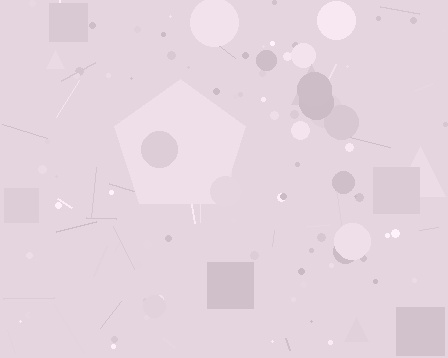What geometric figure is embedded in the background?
A pentagon is embedded in the background.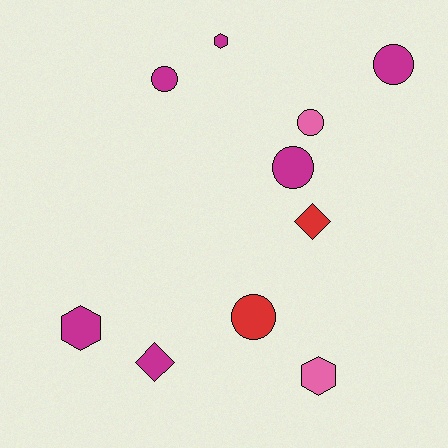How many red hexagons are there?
There are no red hexagons.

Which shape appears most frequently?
Circle, with 5 objects.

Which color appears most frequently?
Magenta, with 6 objects.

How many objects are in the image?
There are 10 objects.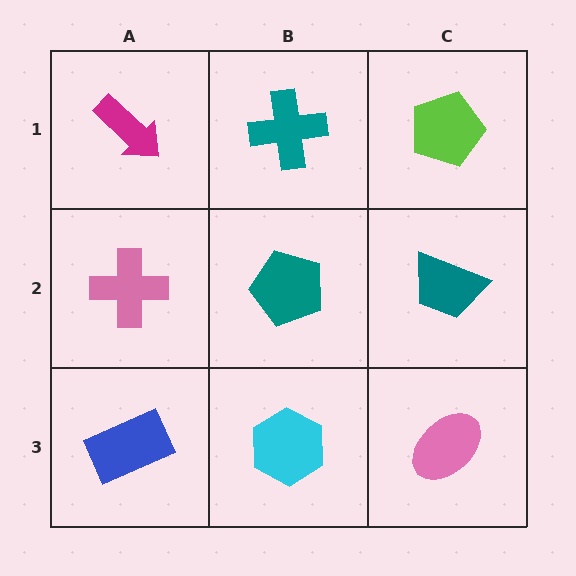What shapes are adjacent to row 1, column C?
A teal trapezoid (row 2, column C), a teal cross (row 1, column B).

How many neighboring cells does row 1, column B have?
3.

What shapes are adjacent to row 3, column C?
A teal trapezoid (row 2, column C), a cyan hexagon (row 3, column B).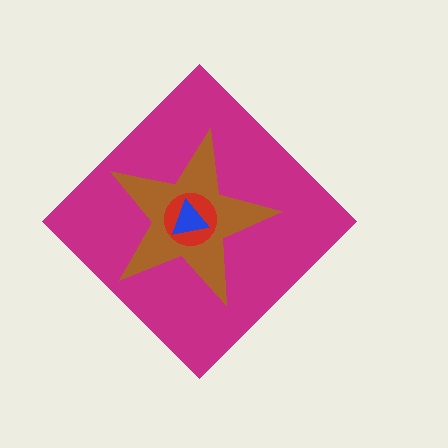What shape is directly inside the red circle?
The blue triangle.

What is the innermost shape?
The blue triangle.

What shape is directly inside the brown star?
The red circle.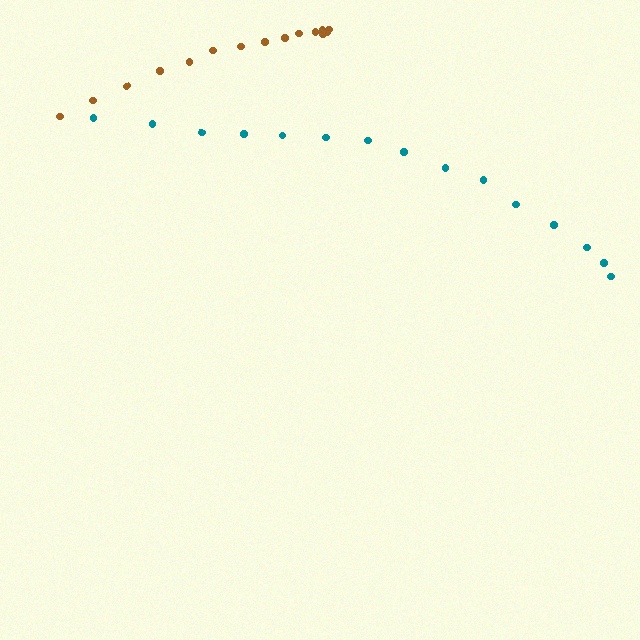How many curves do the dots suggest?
There are 2 distinct paths.